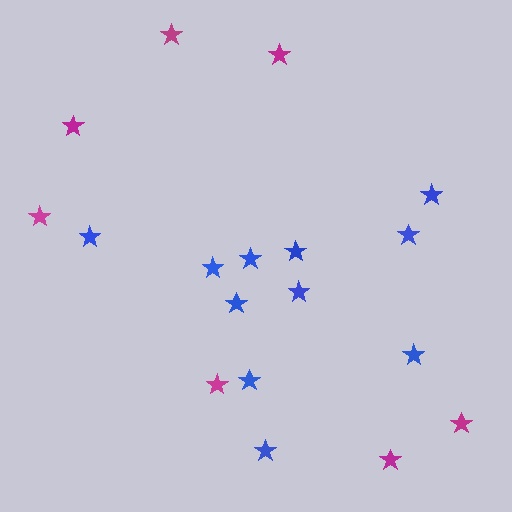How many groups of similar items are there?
There are 2 groups: one group of magenta stars (7) and one group of blue stars (11).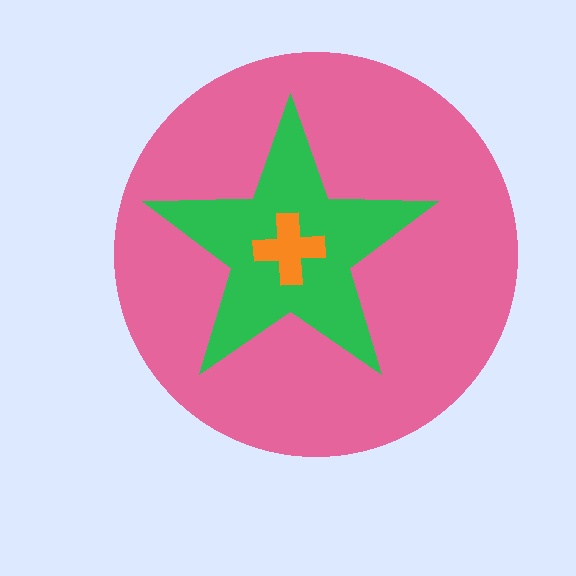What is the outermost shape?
The pink circle.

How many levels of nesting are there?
3.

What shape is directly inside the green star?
The orange cross.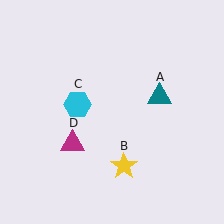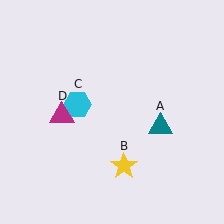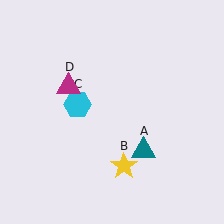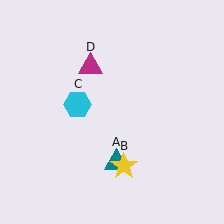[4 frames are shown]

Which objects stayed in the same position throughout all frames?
Yellow star (object B) and cyan hexagon (object C) remained stationary.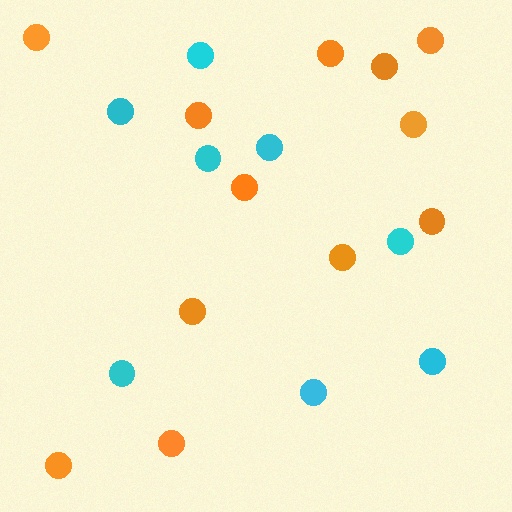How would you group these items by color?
There are 2 groups: one group of cyan circles (8) and one group of orange circles (12).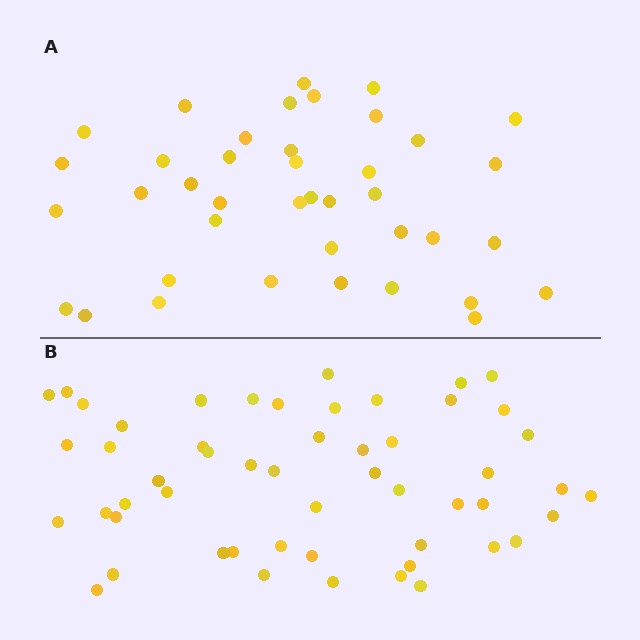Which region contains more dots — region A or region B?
Region B (the bottom region) has more dots.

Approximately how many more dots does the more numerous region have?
Region B has approximately 15 more dots than region A.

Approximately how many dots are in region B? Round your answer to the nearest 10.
About 50 dots. (The exact count is 53, which rounds to 50.)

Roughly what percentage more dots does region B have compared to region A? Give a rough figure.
About 30% more.